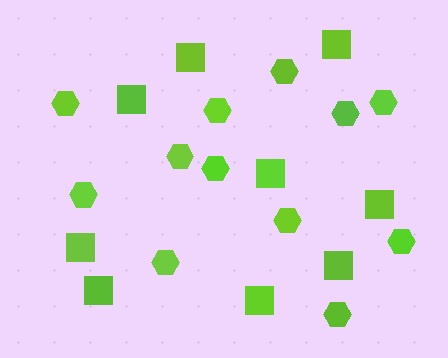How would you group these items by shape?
There are 2 groups: one group of hexagons (12) and one group of squares (9).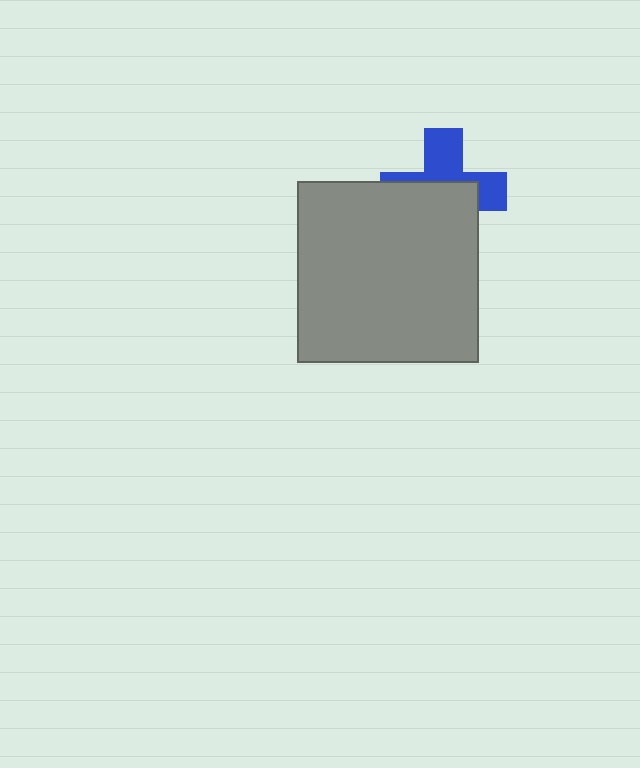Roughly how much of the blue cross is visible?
A small part of it is visible (roughly 45%).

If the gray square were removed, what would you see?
You would see the complete blue cross.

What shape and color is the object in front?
The object in front is a gray square.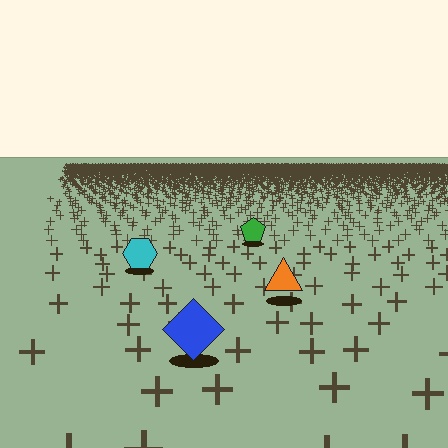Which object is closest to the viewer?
The blue diamond is closest. The texture marks near it are larger and more spread out.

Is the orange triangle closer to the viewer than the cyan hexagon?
Yes. The orange triangle is closer — you can tell from the texture gradient: the ground texture is coarser near it.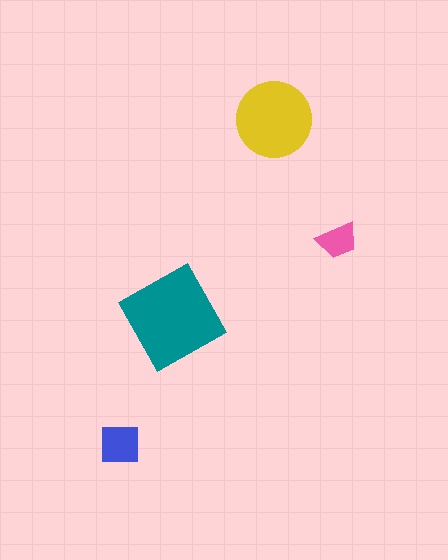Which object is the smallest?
The pink trapezoid.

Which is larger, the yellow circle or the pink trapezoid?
The yellow circle.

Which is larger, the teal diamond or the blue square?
The teal diamond.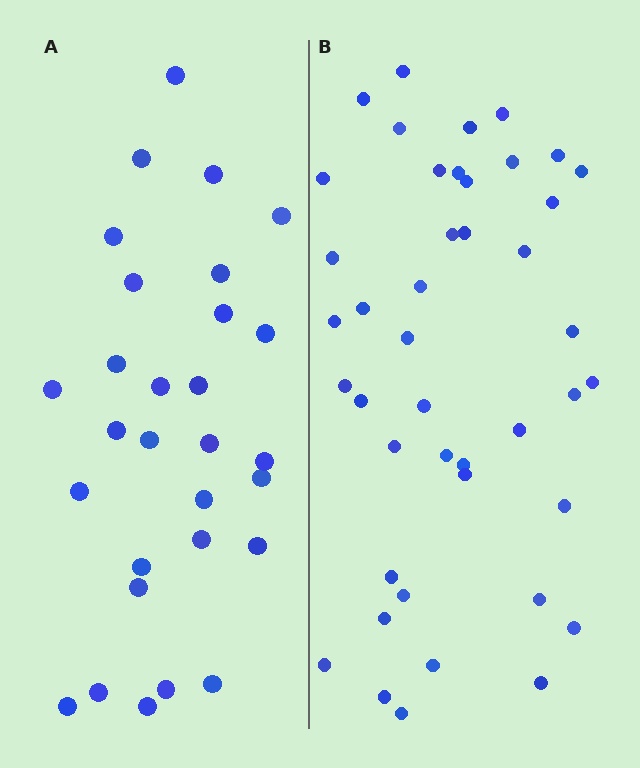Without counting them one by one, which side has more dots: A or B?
Region B (the right region) has more dots.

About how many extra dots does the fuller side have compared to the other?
Region B has approximately 15 more dots than region A.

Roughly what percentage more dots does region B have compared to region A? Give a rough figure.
About 50% more.